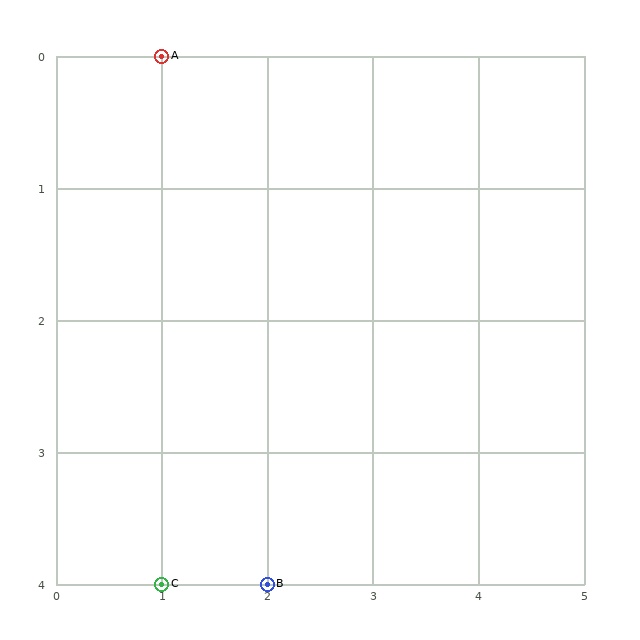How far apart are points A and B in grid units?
Points A and B are 1 column and 4 rows apart (about 4.1 grid units diagonally).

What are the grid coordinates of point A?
Point A is at grid coordinates (1, 0).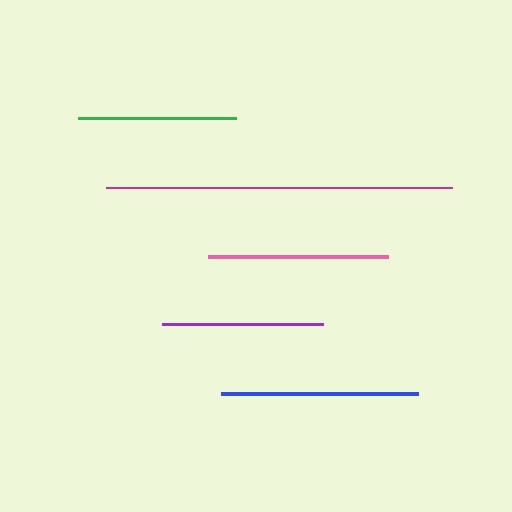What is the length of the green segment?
The green segment is approximately 158 pixels long.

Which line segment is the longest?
The magenta line is the longest at approximately 345 pixels.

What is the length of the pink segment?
The pink segment is approximately 179 pixels long.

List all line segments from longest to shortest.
From longest to shortest: magenta, blue, pink, purple, green.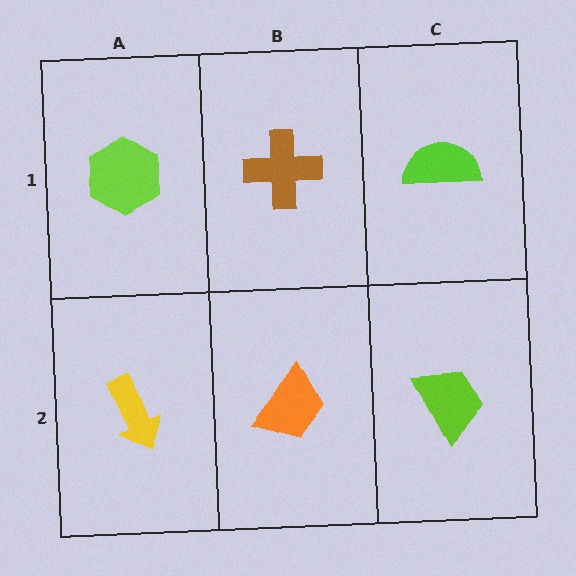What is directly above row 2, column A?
A lime hexagon.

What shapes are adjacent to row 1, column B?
An orange trapezoid (row 2, column B), a lime hexagon (row 1, column A), a lime semicircle (row 1, column C).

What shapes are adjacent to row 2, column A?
A lime hexagon (row 1, column A), an orange trapezoid (row 2, column B).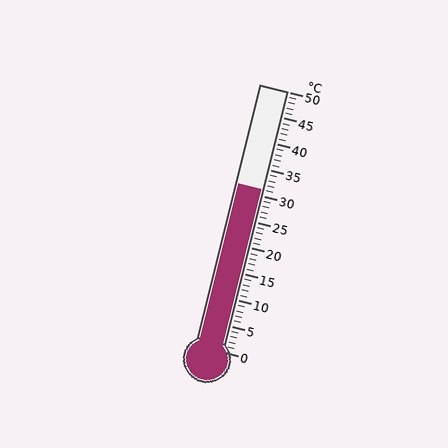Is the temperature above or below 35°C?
The temperature is below 35°C.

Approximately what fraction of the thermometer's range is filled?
The thermometer is filled to approximately 60% of its range.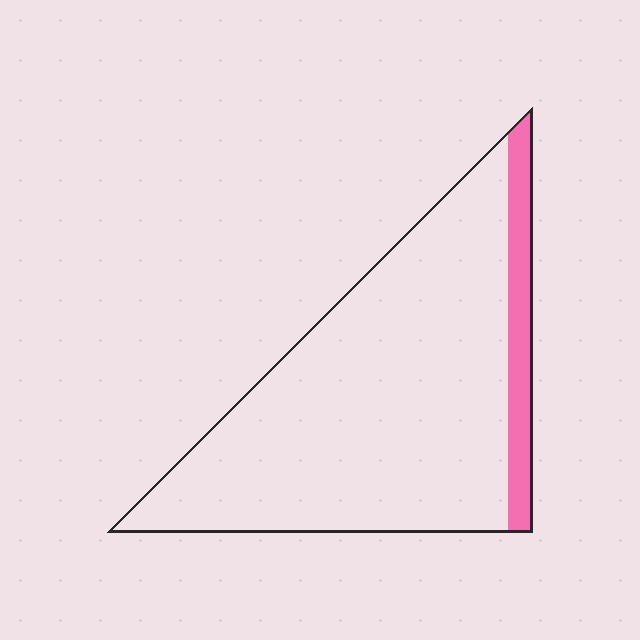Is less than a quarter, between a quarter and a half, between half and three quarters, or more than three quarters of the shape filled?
Less than a quarter.